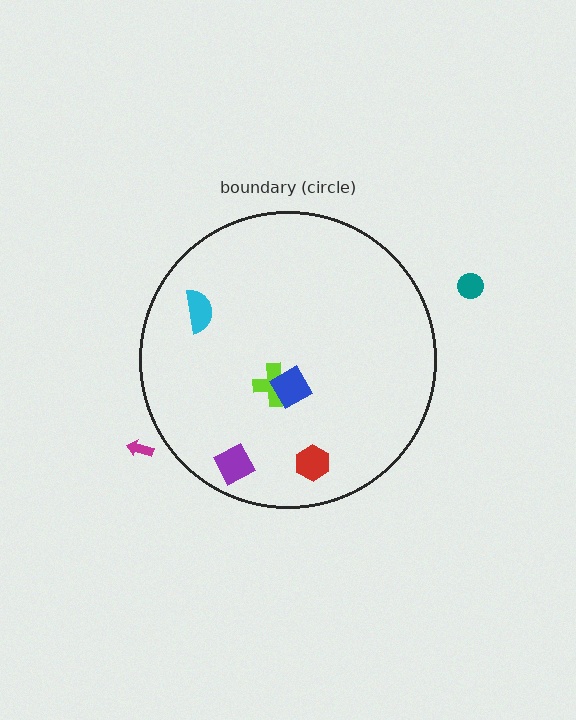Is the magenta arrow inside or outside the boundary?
Outside.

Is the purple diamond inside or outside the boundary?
Inside.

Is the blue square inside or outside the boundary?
Inside.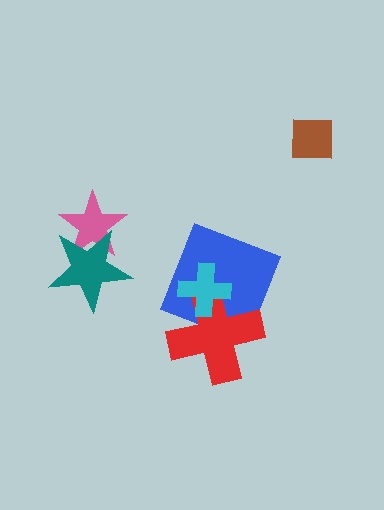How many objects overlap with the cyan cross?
2 objects overlap with the cyan cross.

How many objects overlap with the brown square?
0 objects overlap with the brown square.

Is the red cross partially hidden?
Yes, it is partially covered by another shape.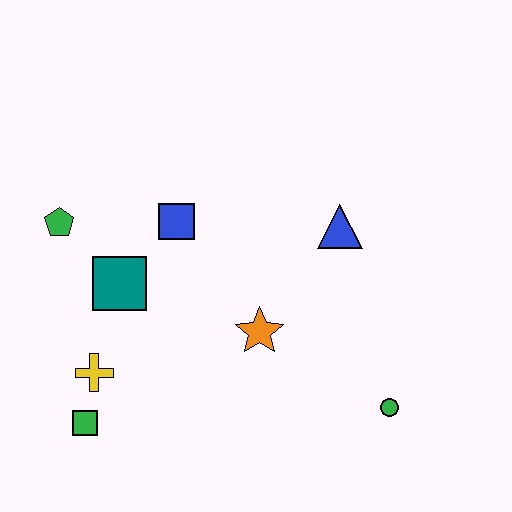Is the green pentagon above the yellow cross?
Yes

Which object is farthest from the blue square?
The green circle is farthest from the blue square.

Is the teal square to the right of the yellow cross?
Yes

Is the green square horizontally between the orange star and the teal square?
No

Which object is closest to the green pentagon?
The teal square is closest to the green pentagon.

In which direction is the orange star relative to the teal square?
The orange star is to the right of the teal square.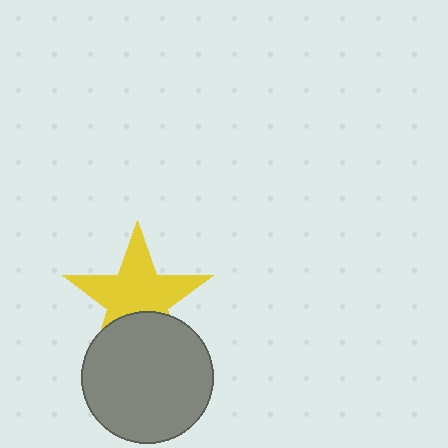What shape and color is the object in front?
The object in front is a gray circle.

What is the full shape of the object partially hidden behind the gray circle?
The partially hidden object is a yellow star.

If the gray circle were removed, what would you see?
You would see the complete yellow star.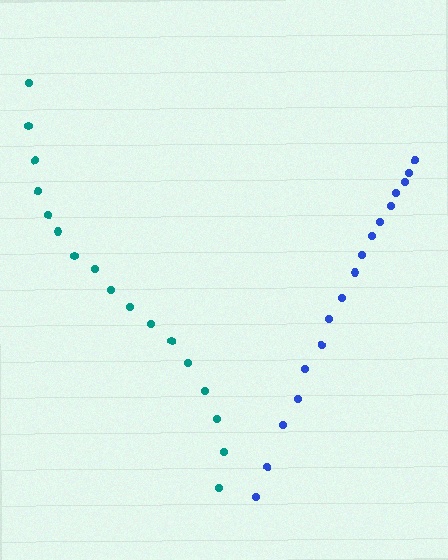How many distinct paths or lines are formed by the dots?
There are 2 distinct paths.